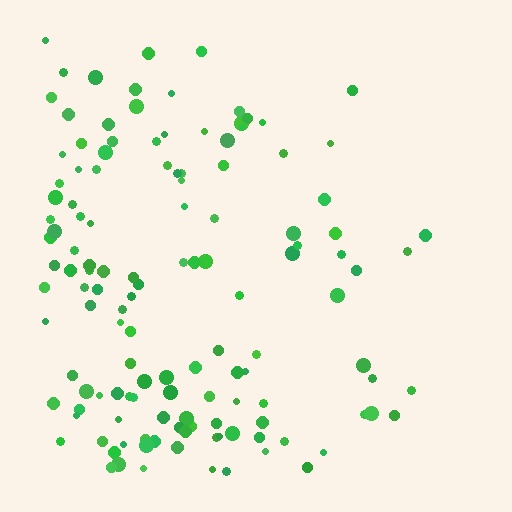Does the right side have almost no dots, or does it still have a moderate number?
Still a moderate number, just noticeably fewer than the left.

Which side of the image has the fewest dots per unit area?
The right.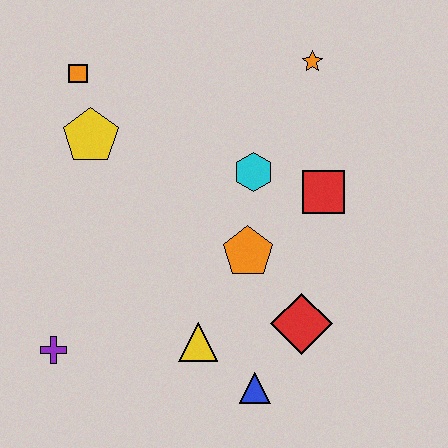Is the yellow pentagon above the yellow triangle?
Yes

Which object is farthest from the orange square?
The blue triangle is farthest from the orange square.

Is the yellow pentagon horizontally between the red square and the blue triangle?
No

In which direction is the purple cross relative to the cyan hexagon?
The purple cross is to the left of the cyan hexagon.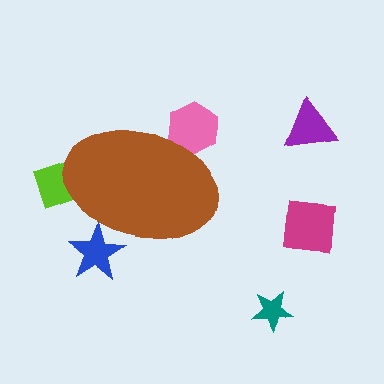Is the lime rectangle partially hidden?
Yes, the lime rectangle is partially hidden behind the brown ellipse.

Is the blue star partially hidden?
Yes, the blue star is partially hidden behind the brown ellipse.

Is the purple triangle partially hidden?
No, the purple triangle is fully visible.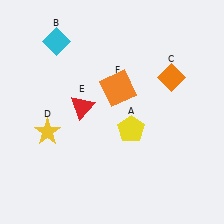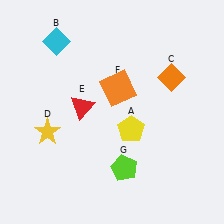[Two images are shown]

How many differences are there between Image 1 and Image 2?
There is 1 difference between the two images.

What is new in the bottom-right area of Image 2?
A lime pentagon (G) was added in the bottom-right area of Image 2.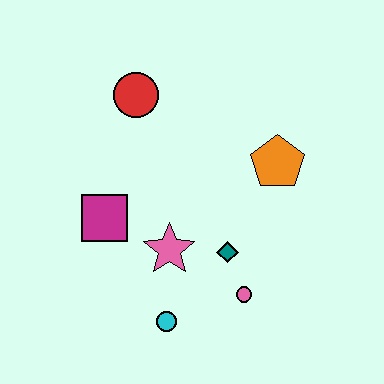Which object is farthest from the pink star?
The red circle is farthest from the pink star.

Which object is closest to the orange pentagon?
The teal diamond is closest to the orange pentagon.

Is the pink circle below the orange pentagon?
Yes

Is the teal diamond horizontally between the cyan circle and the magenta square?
No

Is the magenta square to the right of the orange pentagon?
No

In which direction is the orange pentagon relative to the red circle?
The orange pentagon is to the right of the red circle.